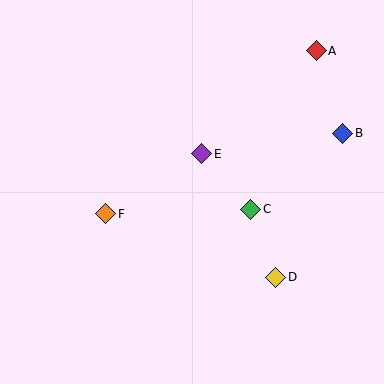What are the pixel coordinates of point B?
Point B is at (343, 133).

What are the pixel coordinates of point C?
Point C is at (251, 209).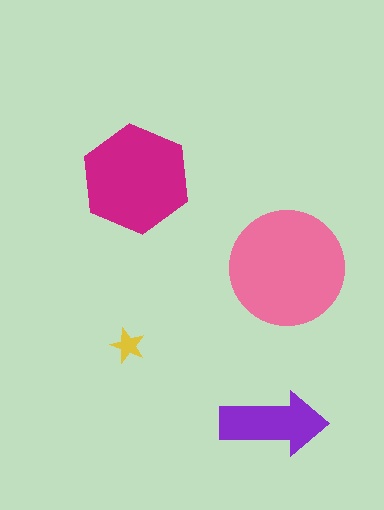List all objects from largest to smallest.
The pink circle, the magenta hexagon, the purple arrow, the yellow star.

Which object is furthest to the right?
The pink circle is rightmost.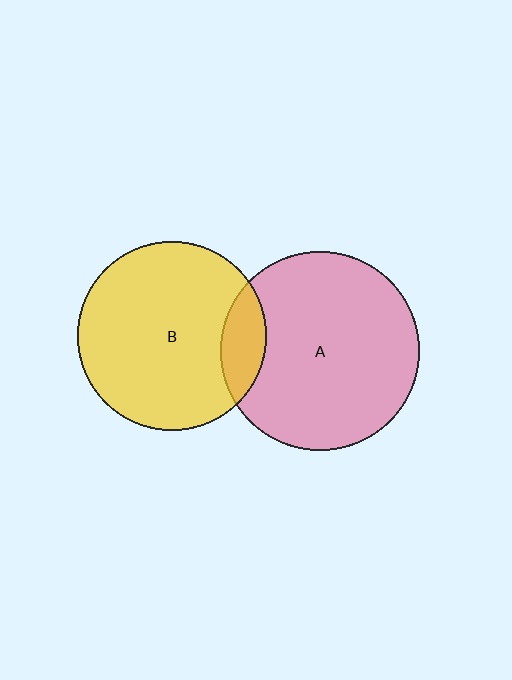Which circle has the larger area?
Circle A (pink).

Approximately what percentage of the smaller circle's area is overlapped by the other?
Approximately 15%.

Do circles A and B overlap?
Yes.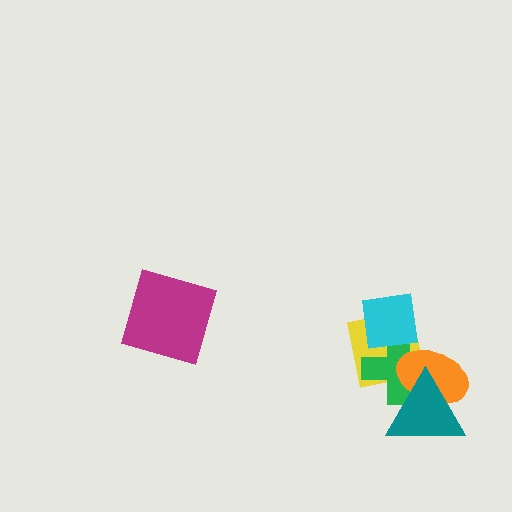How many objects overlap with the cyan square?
2 objects overlap with the cyan square.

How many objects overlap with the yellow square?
4 objects overlap with the yellow square.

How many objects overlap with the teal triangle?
3 objects overlap with the teal triangle.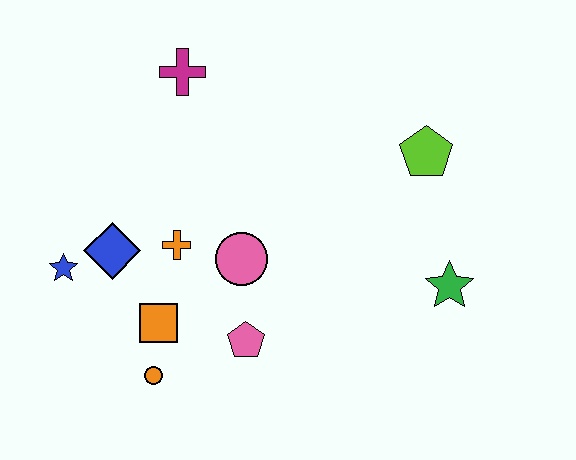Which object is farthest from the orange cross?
The green star is farthest from the orange cross.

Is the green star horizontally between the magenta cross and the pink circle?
No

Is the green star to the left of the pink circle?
No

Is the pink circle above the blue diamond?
No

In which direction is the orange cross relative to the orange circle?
The orange cross is above the orange circle.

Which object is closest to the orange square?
The orange circle is closest to the orange square.